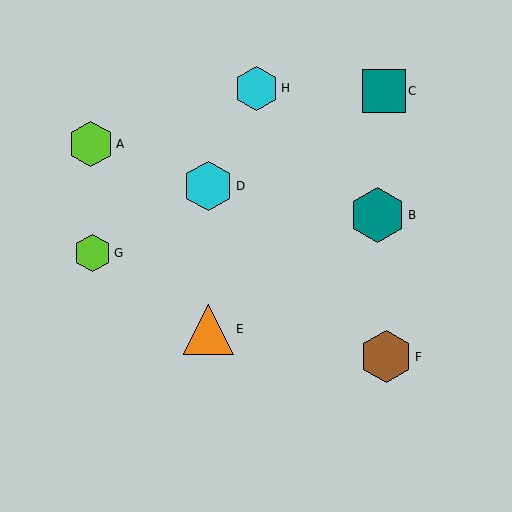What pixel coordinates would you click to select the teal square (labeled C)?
Click at (384, 91) to select the teal square C.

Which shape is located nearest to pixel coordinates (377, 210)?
The teal hexagon (labeled B) at (378, 215) is nearest to that location.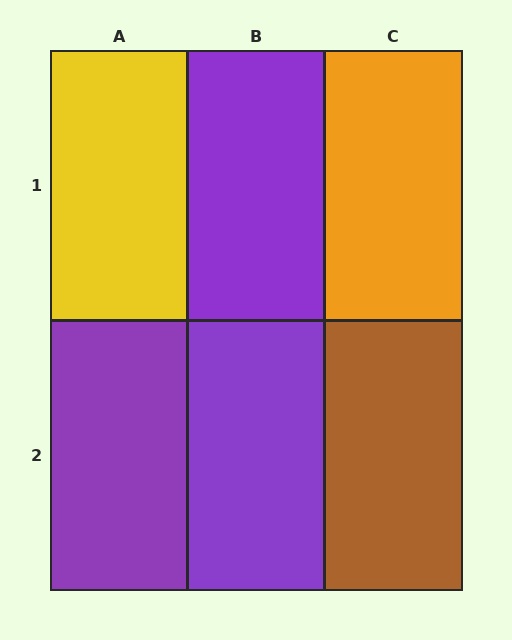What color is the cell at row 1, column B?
Purple.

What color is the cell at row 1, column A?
Yellow.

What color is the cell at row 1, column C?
Orange.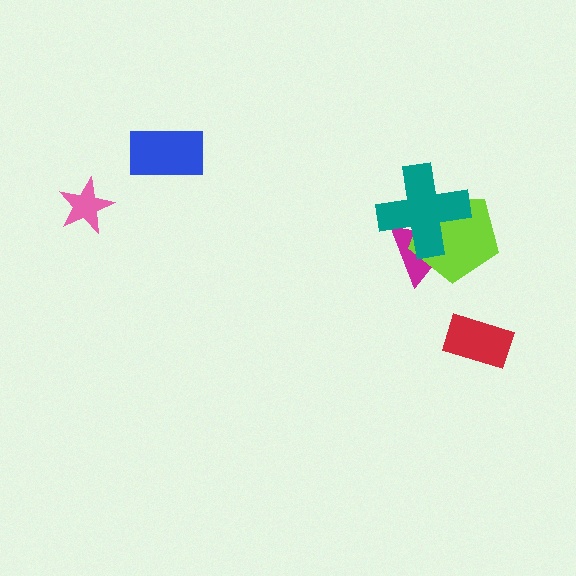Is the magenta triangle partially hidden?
Yes, it is partially covered by another shape.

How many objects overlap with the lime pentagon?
2 objects overlap with the lime pentagon.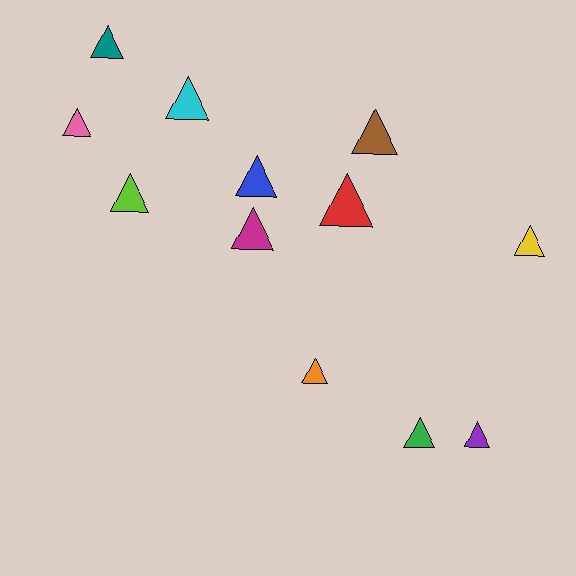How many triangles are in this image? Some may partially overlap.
There are 12 triangles.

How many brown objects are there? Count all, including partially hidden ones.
There is 1 brown object.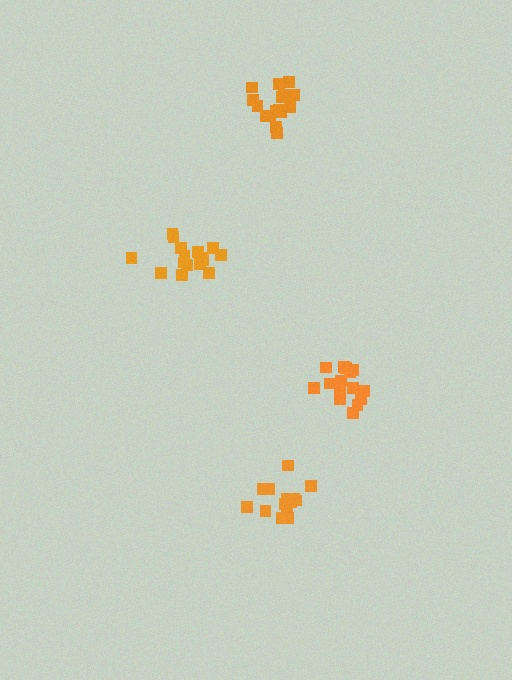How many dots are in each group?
Group 1: 16 dots, Group 2: 16 dots, Group 3: 15 dots, Group 4: 15 dots (62 total).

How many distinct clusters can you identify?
There are 4 distinct clusters.